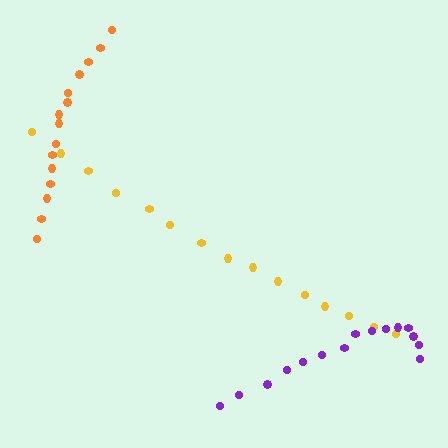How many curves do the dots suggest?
There are 3 distinct paths.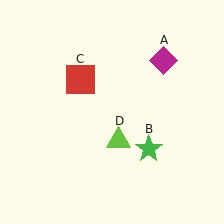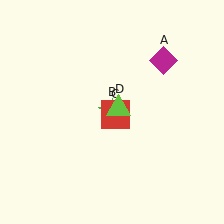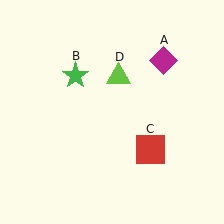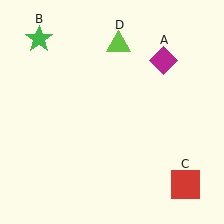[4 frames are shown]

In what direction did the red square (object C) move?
The red square (object C) moved down and to the right.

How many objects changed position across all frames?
3 objects changed position: green star (object B), red square (object C), lime triangle (object D).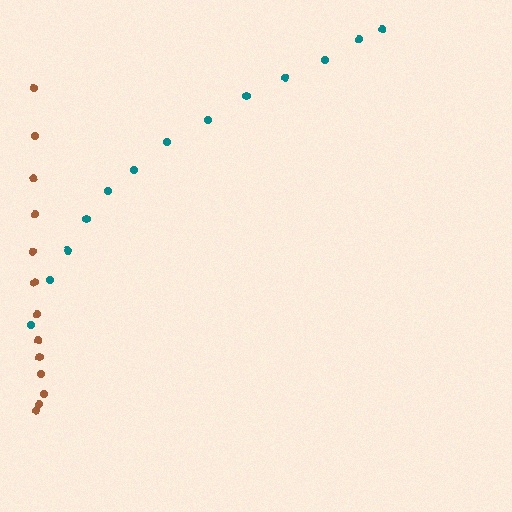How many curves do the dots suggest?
There are 2 distinct paths.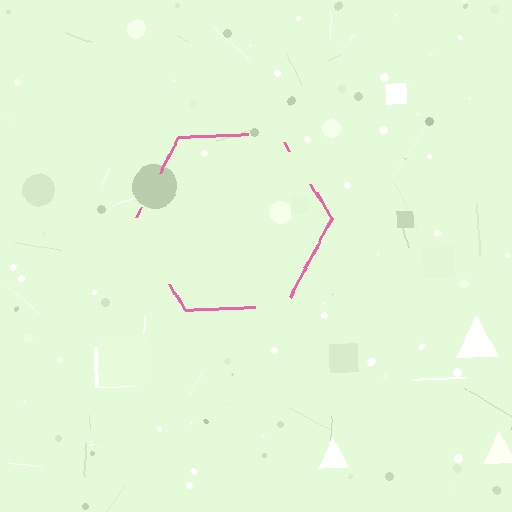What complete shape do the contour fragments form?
The contour fragments form a hexagon.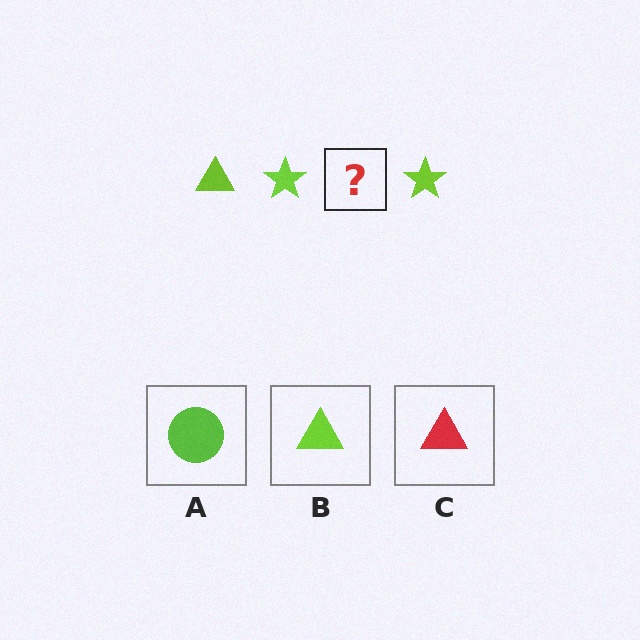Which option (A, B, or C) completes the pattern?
B.